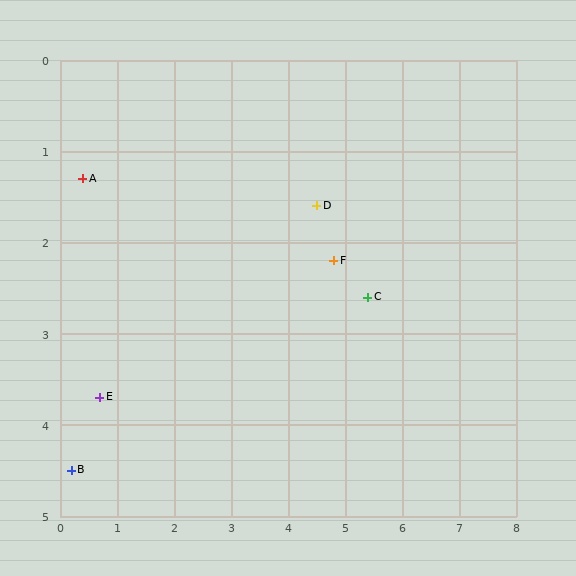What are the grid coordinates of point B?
Point B is at approximately (0.2, 4.5).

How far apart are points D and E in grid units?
Points D and E are about 4.3 grid units apart.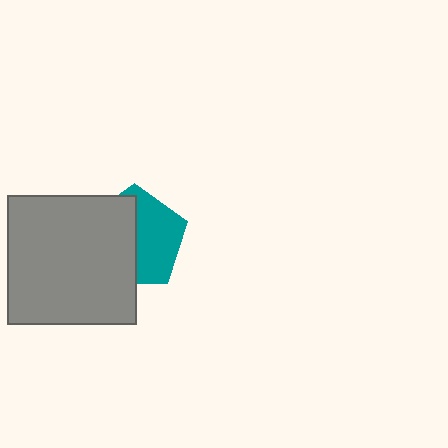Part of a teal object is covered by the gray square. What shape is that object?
It is a pentagon.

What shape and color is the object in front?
The object in front is a gray square.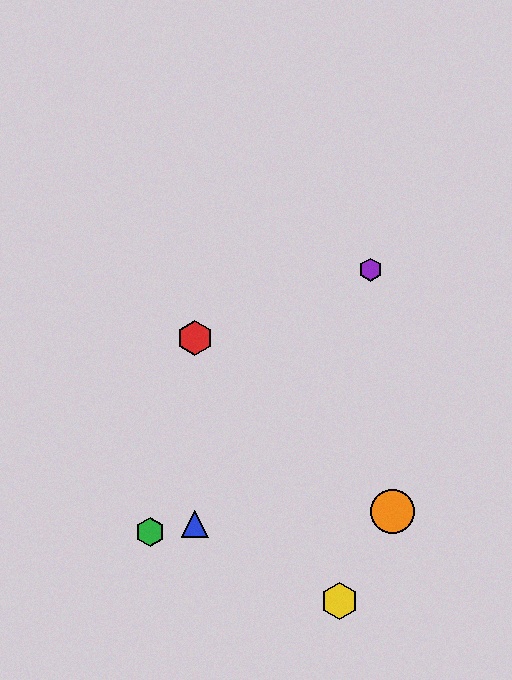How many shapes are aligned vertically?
2 shapes (the red hexagon, the blue triangle) are aligned vertically.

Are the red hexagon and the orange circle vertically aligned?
No, the red hexagon is at x≈195 and the orange circle is at x≈392.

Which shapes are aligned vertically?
The red hexagon, the blue triangle are aligned vertically.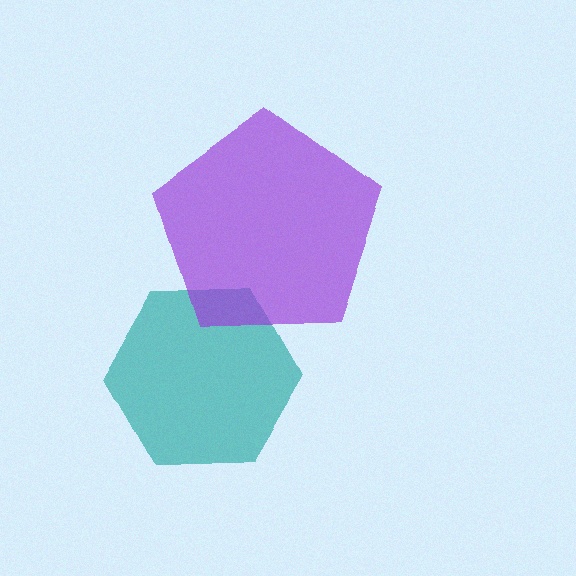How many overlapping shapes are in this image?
There are 2 overlapping shapes in the image.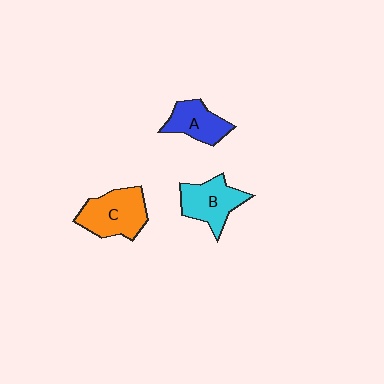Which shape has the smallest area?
Shape A (blue).